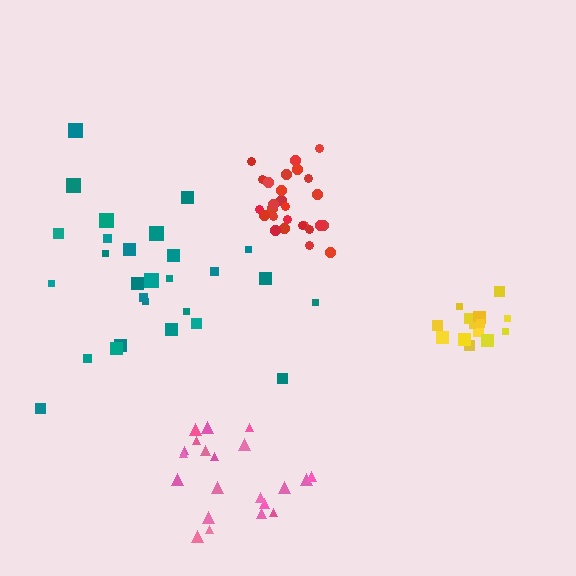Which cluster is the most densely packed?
Red.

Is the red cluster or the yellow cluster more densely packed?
Red.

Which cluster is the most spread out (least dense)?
Teal.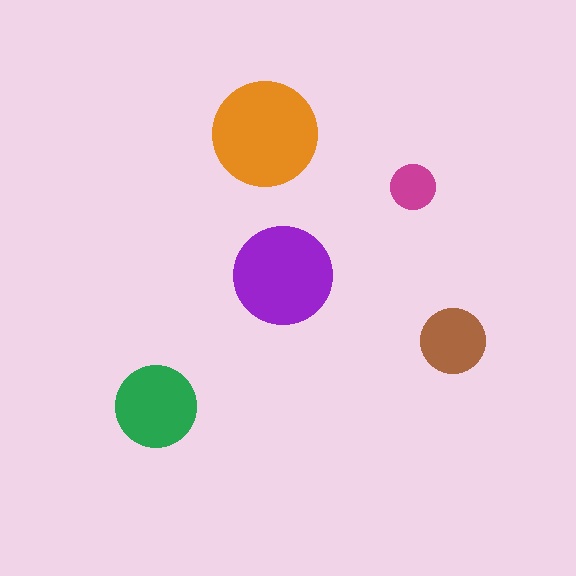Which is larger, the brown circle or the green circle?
The green one.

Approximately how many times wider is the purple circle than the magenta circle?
About 2 times wider.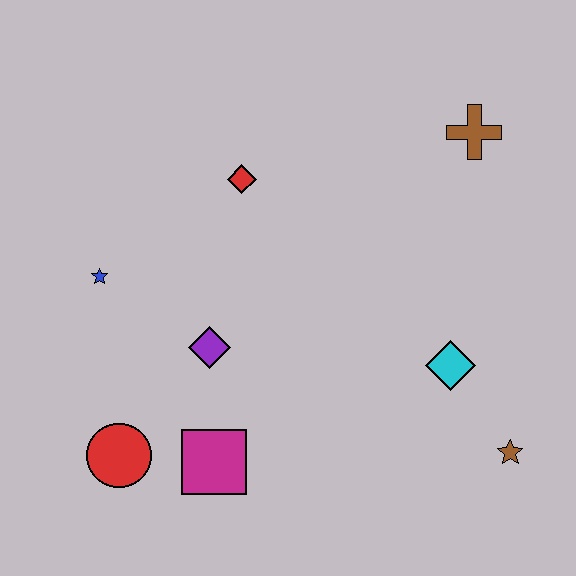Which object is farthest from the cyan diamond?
The blue star is farthest from the cyan diamond.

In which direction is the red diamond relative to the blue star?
The red diamond is to the right of the blue star.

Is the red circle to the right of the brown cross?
No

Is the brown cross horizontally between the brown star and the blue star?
Yes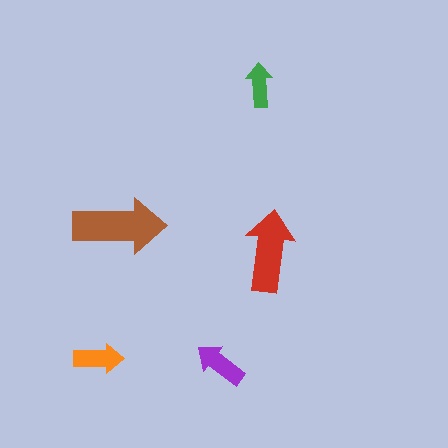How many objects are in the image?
There are 5 objects in the image.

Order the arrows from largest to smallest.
the brown one, the red one, the purple one, the orange one, the green one.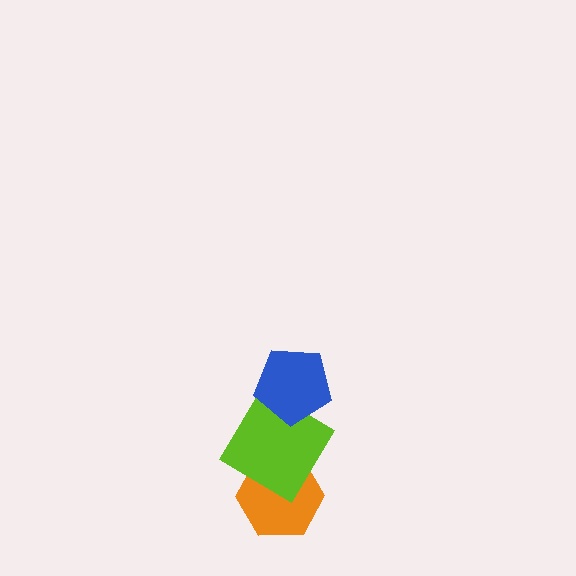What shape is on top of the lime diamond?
The blue pentagon is on top of the lime diamond.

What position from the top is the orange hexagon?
The orange hexagon is 3rd from the top.